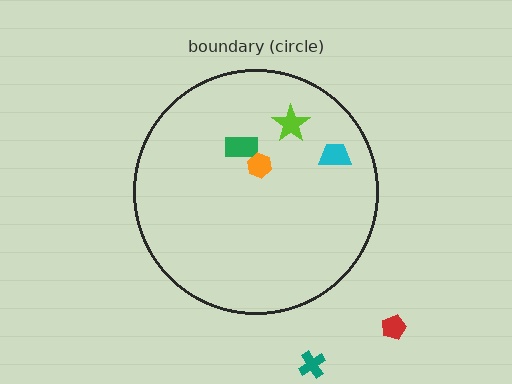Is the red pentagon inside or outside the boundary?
Outside.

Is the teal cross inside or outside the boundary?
Outside.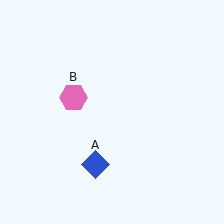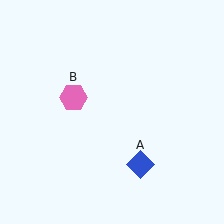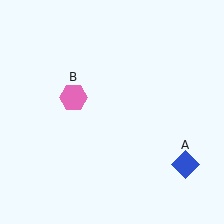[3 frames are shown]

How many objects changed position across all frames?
1 object changed position: blue diamond (object A).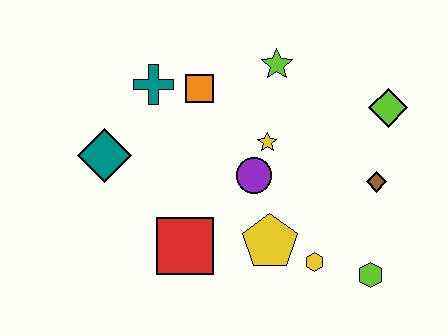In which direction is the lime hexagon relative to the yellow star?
The lime hexagon is below the yellow star.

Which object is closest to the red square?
The yellow pentagon is closest to the red square.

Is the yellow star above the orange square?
No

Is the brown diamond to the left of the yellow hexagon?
No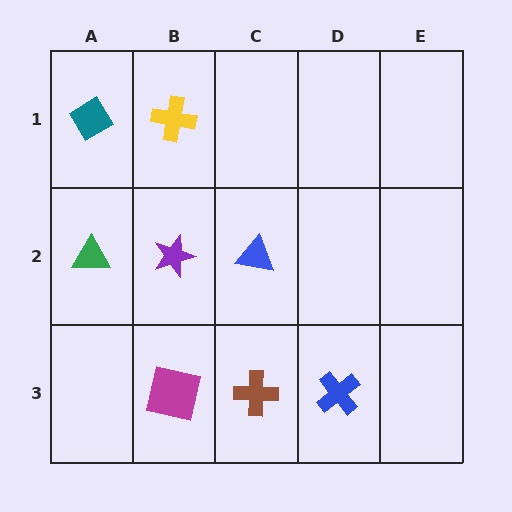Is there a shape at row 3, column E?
No, that cell is empty.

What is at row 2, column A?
A green triangle.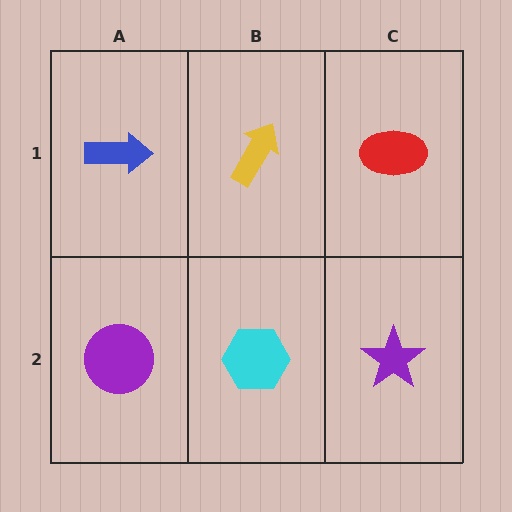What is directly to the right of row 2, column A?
A cyan hexagon.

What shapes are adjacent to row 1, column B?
A cyan hexagon (row 2, column B), a blue arrow (row 1, column A), a red ellipse (row 1, column C).